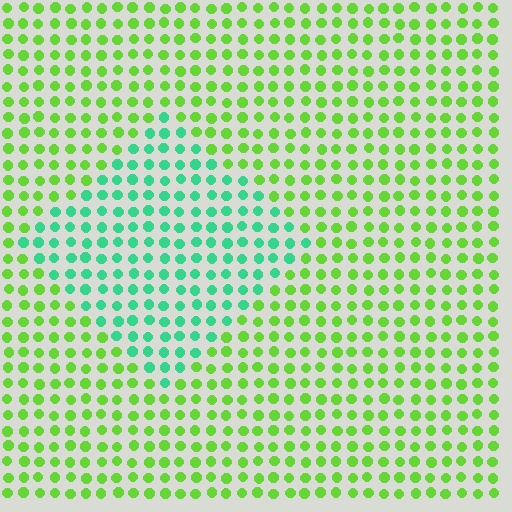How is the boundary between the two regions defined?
The boundary is defined purely by a slight shift in hue (about 50 degrees). Spacing, size, and orientation are identical on both sides.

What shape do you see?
I see a diamond.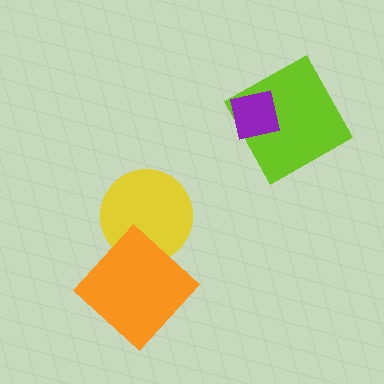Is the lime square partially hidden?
Yes, it is partially covered by another shape.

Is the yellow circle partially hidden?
Yes, it is partially covered by another shape.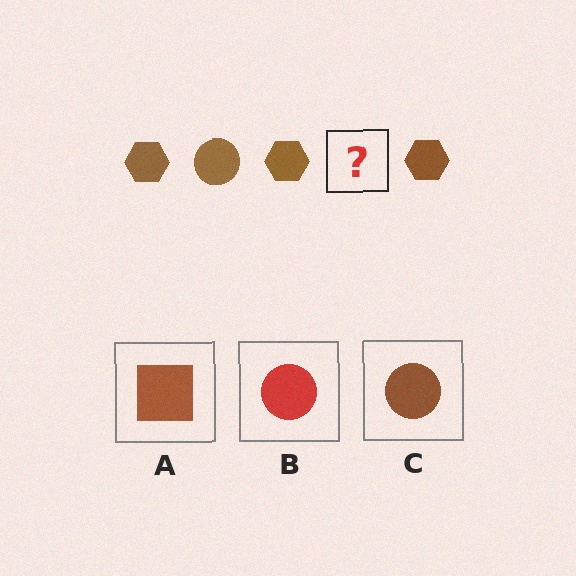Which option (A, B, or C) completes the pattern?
C.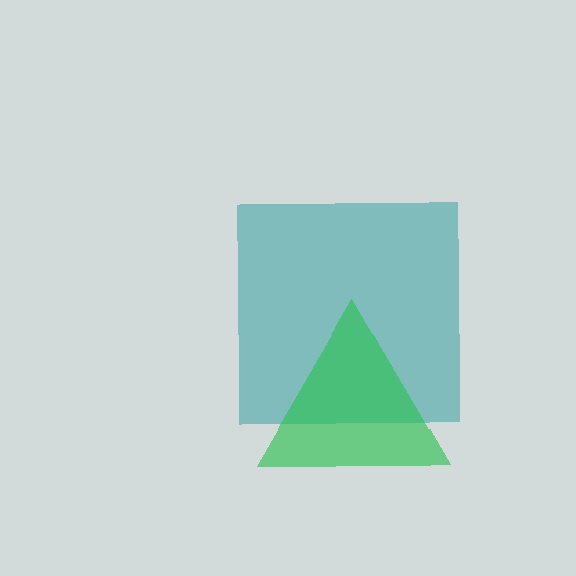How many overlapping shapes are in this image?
There are 2 overlapping shapes in the image.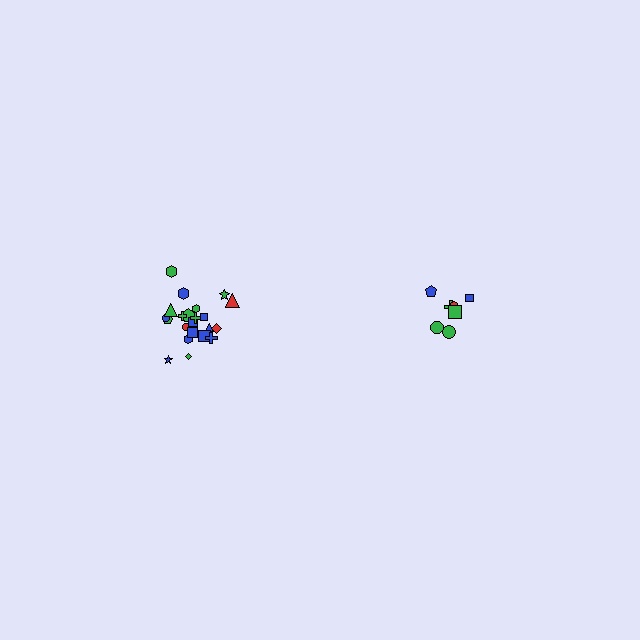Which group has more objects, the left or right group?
The left group.